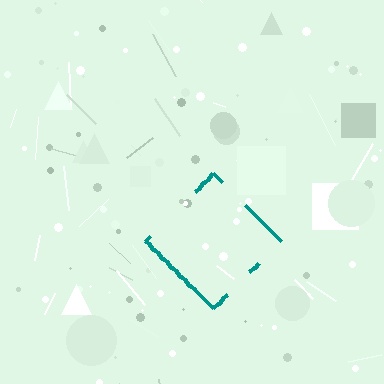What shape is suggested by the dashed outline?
The dashed outline suggests a diamond.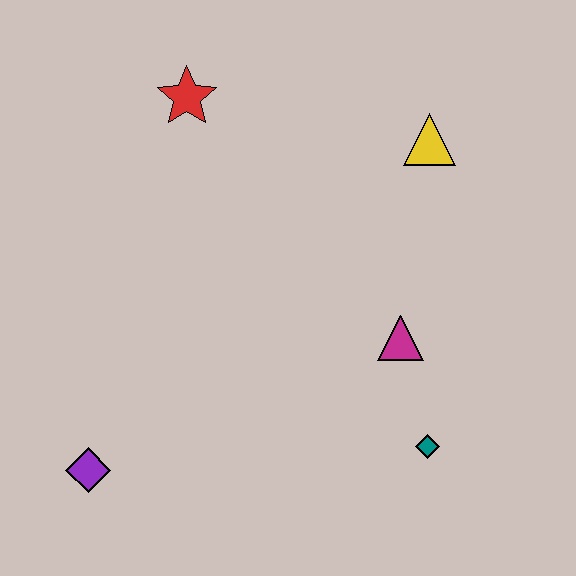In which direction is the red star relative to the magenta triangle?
The red star is above the magenta triangle.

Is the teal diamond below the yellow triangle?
Yes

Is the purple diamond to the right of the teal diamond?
No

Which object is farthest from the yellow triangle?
The purple diamond is farthest from the yellow triangle.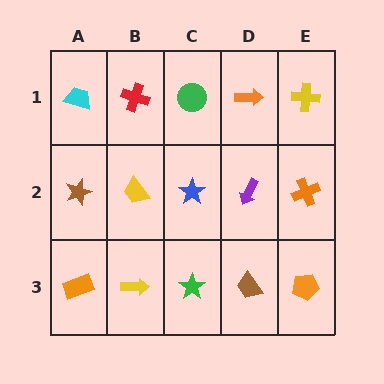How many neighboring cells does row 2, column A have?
3.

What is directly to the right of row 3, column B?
A green star.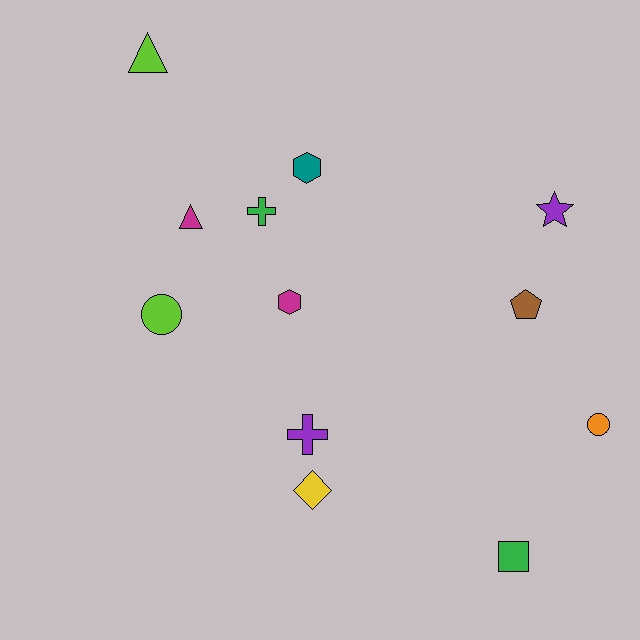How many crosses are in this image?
There are 2 crosses.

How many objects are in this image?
There are 12 objects.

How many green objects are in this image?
There are 2 green objects.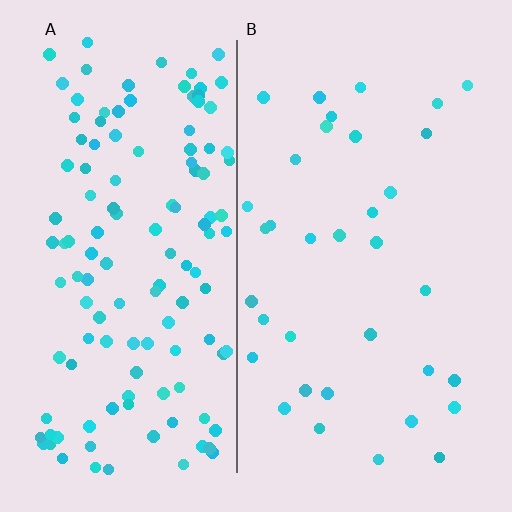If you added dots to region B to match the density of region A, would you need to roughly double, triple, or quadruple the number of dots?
Approximately quadruple.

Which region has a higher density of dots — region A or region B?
A (the left).